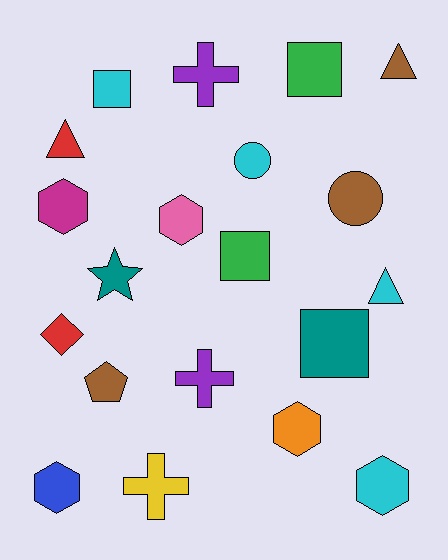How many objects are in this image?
There are 20 objects.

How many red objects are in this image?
There are 2 red objects.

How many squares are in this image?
There are 4 squares.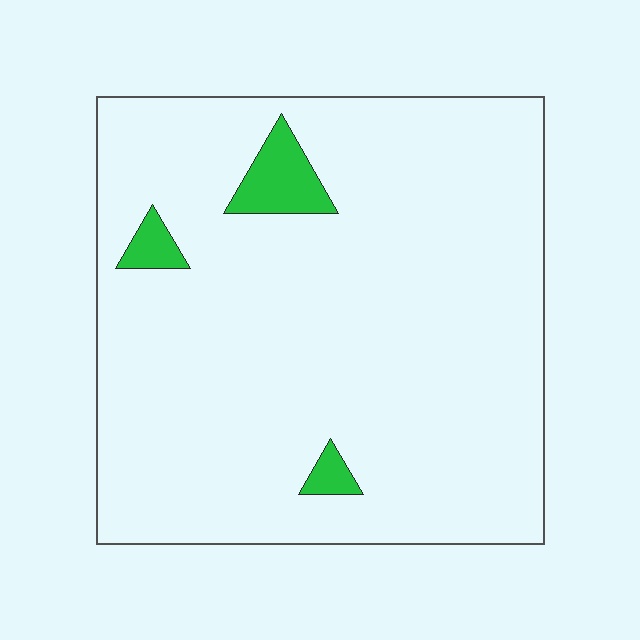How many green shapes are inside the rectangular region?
3.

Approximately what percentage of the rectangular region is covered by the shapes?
Approximately 5%.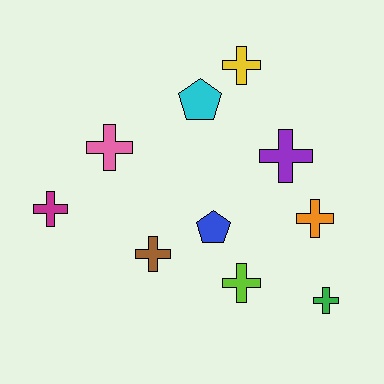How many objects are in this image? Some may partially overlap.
There are 10 objects.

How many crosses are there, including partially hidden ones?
There are 8 crosses.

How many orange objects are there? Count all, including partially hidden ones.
There is 1 orange object.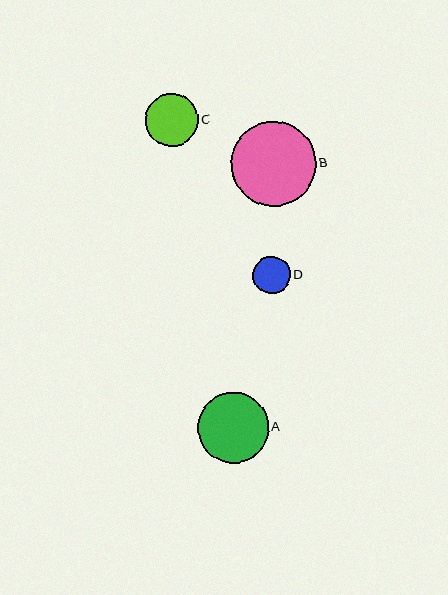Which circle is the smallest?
Circle D is the smallest with a size of approximately 37 pixels.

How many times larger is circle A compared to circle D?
Circle A is approximately 1.9 times the size of circle D.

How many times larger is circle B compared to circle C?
Circle B is approximately 1.6 times the size of circle C.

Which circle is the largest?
Circle B is the largest with a size of approximately 85 pixels.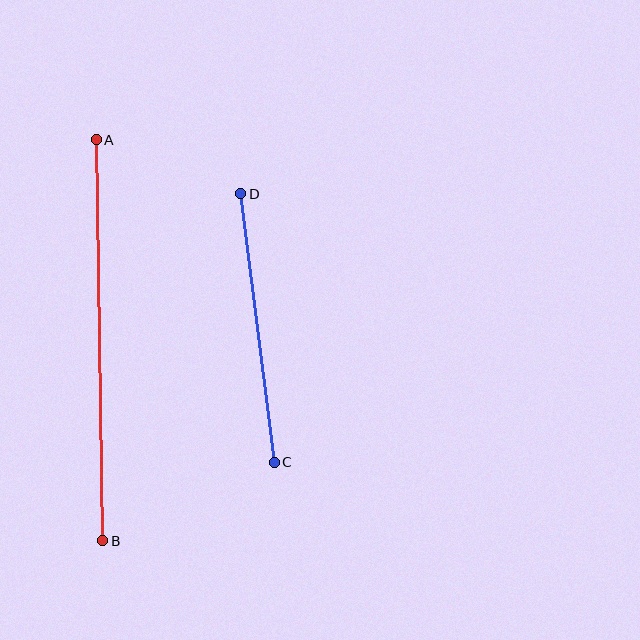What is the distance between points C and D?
The distance is approximately 271 pixels.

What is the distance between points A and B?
The distance is approximately 401 pixels.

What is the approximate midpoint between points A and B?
The midpoint is at approximately (100, 340) pixels.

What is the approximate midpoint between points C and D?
The midpoint is at approximately (257, 328) pixels.